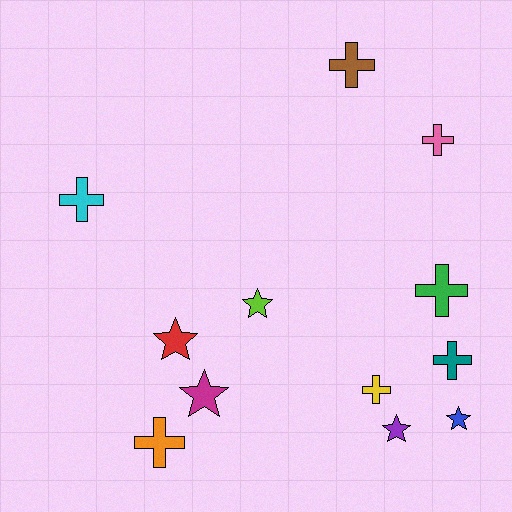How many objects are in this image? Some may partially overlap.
There are 12 objects.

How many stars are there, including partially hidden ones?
There are 5 stars.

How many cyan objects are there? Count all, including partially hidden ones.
There is 1 cyan object.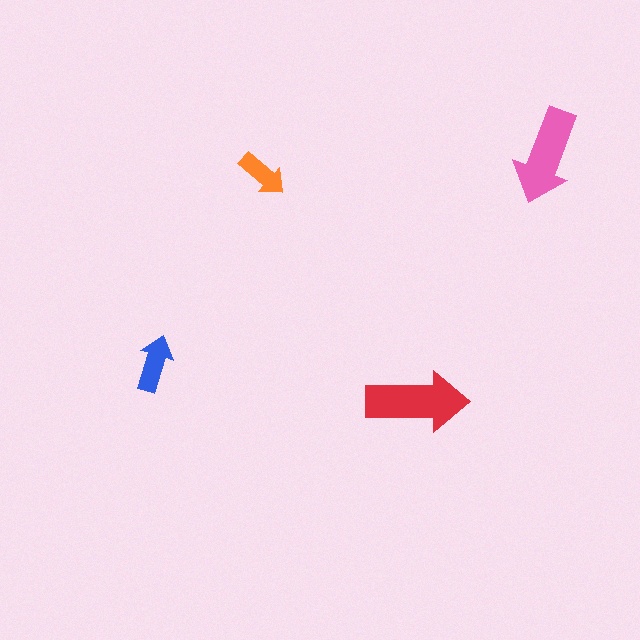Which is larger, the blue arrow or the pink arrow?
The pink one.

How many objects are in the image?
There are 4 objects in the image.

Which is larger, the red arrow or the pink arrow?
The red one.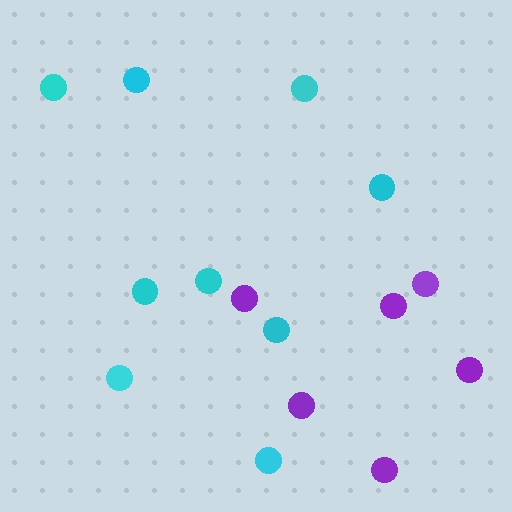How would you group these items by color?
There are 2 groups: one group of cyan circles (9) and one group of purple circles (6).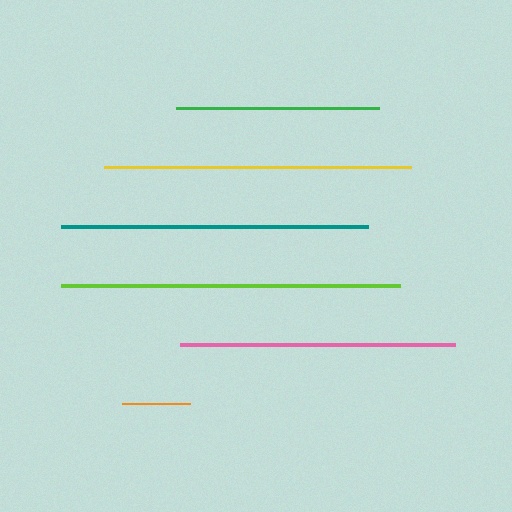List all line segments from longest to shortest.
From longest to shortest: lime, teal, yellow, pink, green, orange.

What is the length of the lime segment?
The lime segment is approximately 340 pixels long.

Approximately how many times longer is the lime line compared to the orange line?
The lime line is approximately 5.0 times the length of the orange line.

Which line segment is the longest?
The lime line is the longest at approximately 340 pixels.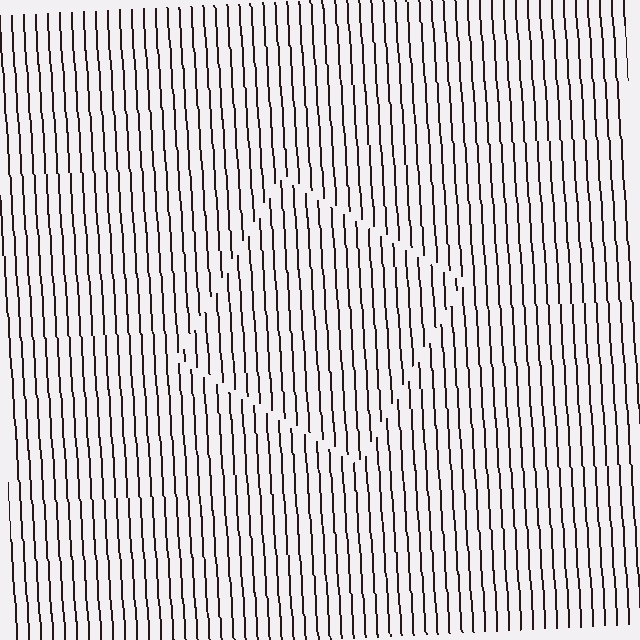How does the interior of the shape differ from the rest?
The interior of the shape contains the same grating, shifted by half a period — the contour is defined by the phase discontinuity where line-ends from the inner and outer gratings abut.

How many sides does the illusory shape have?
4 sides — the line-ends trace a square.